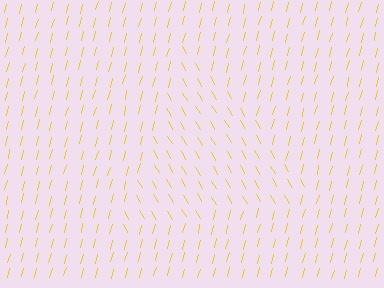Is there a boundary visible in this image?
Yes, there is a texture boundary formed by a change in line orientation.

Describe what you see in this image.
The image is filled with small yellow line segments. A triangle region in the image has lines oriented differently from the surrounding lines, creating a visible texture boundary.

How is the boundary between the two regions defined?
The boundary is defined purely by a change in line orientation (approximately 45 degrees difference). All lines are the same color and thickness.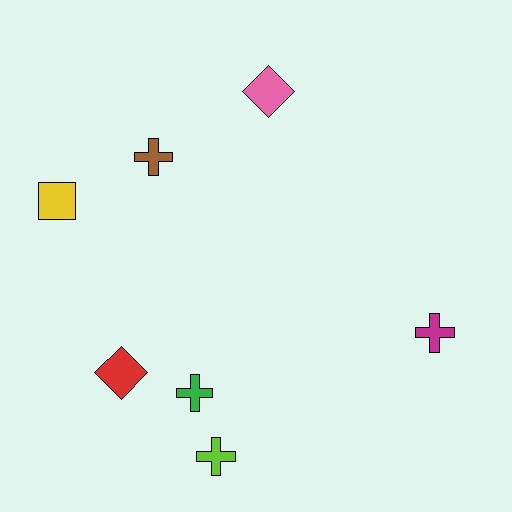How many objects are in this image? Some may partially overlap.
There are 7 objects.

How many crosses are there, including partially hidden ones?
There are 4 crosses.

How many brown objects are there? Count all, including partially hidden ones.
There is 1 brown object.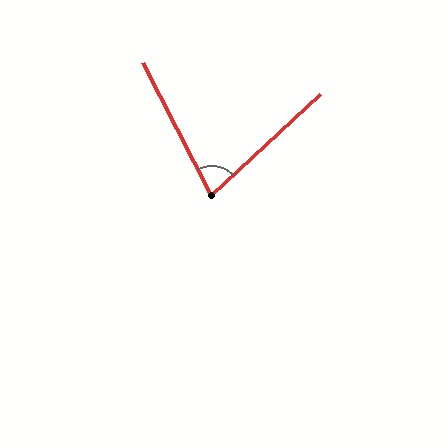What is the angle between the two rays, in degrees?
Approximately 74 degrees.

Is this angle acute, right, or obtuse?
It is acute.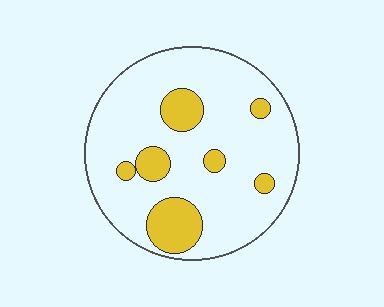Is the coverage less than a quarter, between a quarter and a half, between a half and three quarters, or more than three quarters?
Less than a quarter.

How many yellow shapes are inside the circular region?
7.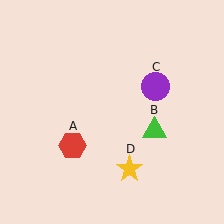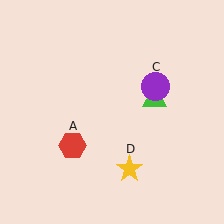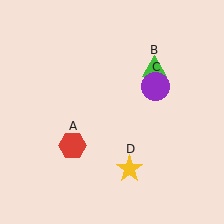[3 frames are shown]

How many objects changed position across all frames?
1 object changed position: green triangle (object B).